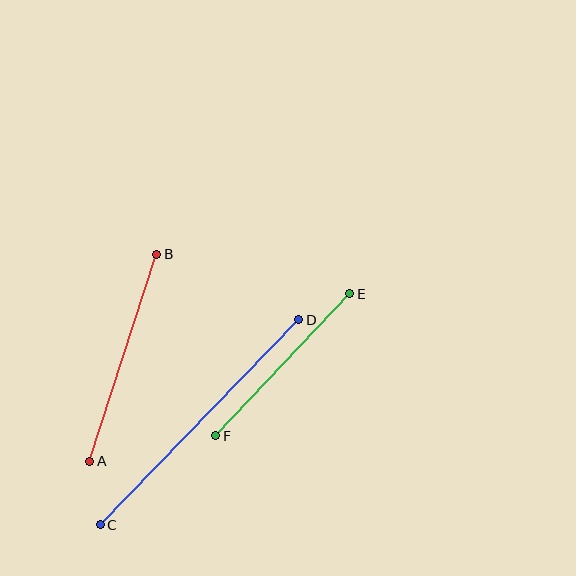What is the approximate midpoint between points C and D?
The midpoint is at approximately (199, 422) pixels.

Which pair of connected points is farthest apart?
Points C and D are farthest apart.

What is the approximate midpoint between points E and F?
The midpoint is at approximately (283, 365) pixels.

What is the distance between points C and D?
The distance is approximately 285 pixels.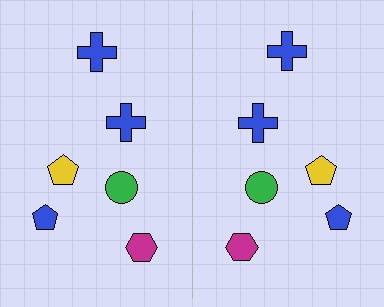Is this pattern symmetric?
Yes, this pattern has bilateral (reflection) symmetry.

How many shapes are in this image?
There are 12 shapes in this image.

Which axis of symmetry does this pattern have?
The pattern has a vertical axis of symmetry running through the center of the image.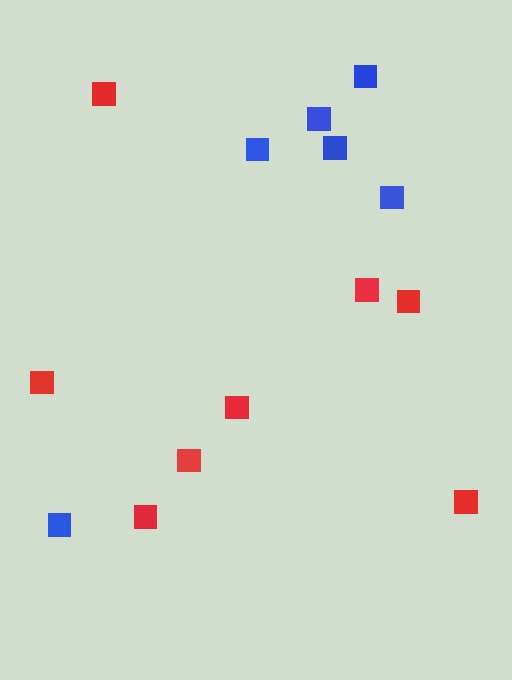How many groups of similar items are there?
There are 2 groups: one group of blue squares (6) and one group of red squares (8).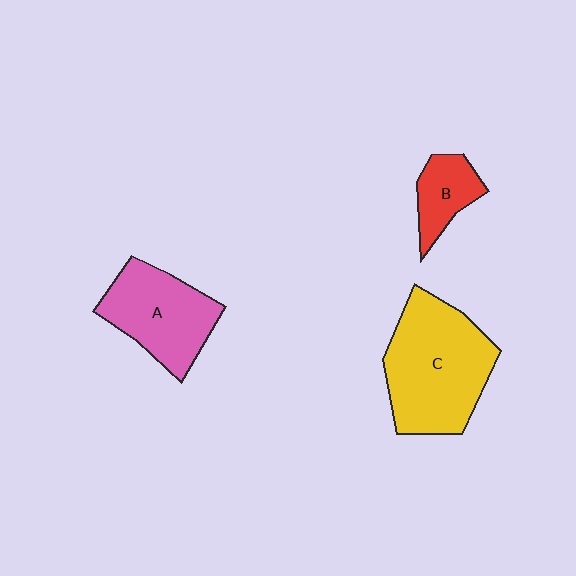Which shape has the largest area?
Shape C (yellow).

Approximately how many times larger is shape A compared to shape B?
Approximately 2.1 times.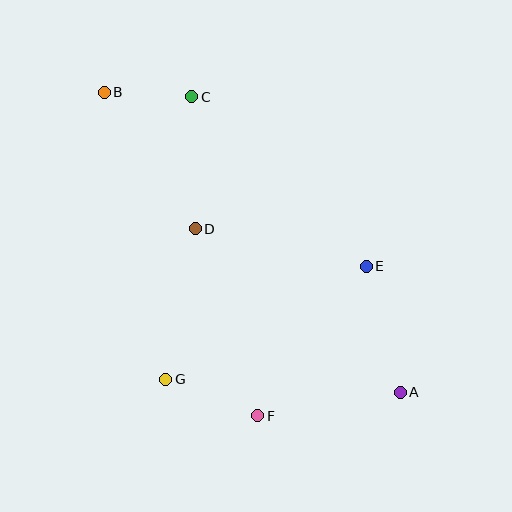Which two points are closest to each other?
Points B and C are closest to each other.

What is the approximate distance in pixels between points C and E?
The distance between C and E is approximately 244 pixels.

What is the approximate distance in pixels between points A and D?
The distance between A and D is approximately 262 pixels.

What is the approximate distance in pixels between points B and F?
The distance between B and F is approximately 358 pixels.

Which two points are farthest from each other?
Points A and B are farthest from each other.